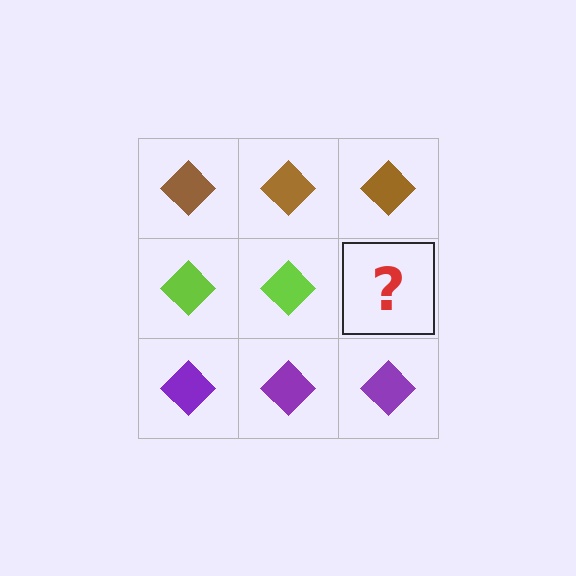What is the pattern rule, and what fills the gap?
The rule is that each row has a consistent color. The gap should be filled with a lime diamond.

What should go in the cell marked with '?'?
The missing cell should contain a lime diamond.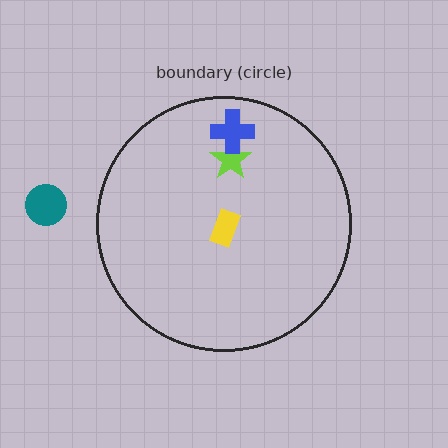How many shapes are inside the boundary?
3 inside, 1 outside.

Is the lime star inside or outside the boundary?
Inside.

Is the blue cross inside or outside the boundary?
Inside.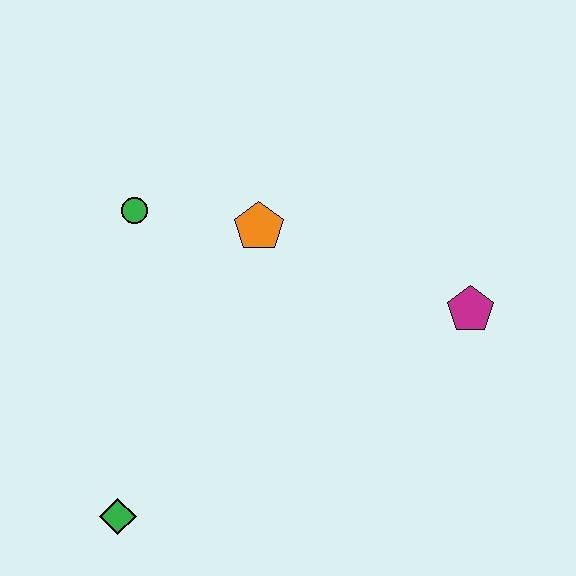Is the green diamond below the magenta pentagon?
Yes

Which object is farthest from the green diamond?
The magenta pentagon is farthest from the green diamond.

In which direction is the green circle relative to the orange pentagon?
The green circle is to the left of the orange pentagon.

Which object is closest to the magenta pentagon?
The orange pentagon is closest to the magenta pentagon.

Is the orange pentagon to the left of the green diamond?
No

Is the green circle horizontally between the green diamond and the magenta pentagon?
Yes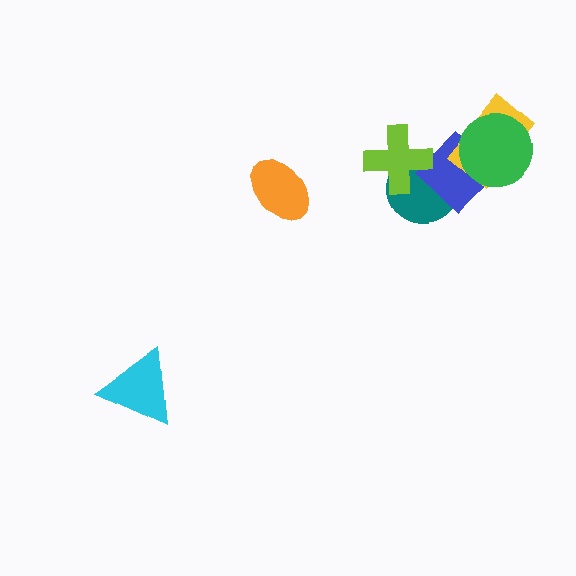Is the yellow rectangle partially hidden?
Yes, it is partially covered by another shape.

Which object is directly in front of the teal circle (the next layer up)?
The blue diamond is directly in front of the teal circle.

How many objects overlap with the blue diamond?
4 objects overlap with the blue diamond.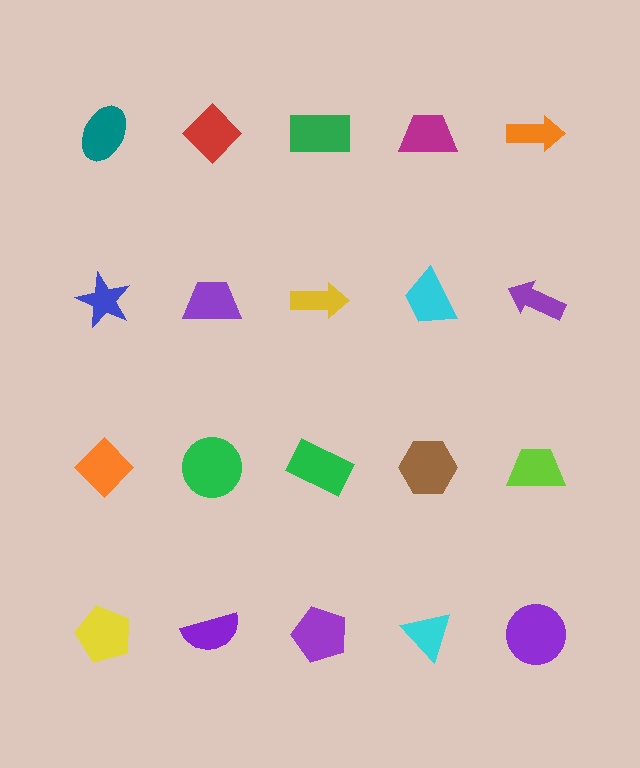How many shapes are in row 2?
5 shapes.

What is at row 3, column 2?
A green circle.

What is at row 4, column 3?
A purple pentagon.